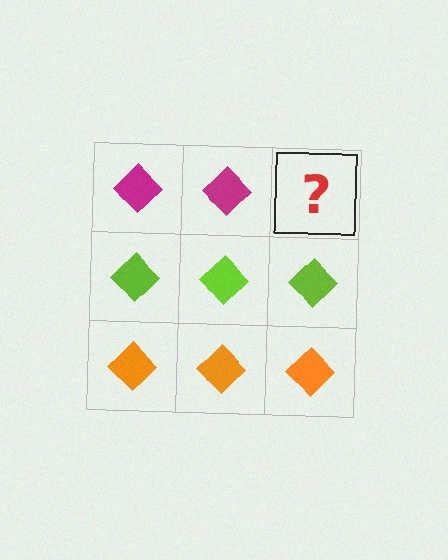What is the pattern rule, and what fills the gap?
The rule is that each row has a consistent color. The gap should be filled with a magenta diamond.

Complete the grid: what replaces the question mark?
The question mark should be replaced with a magenta diamond.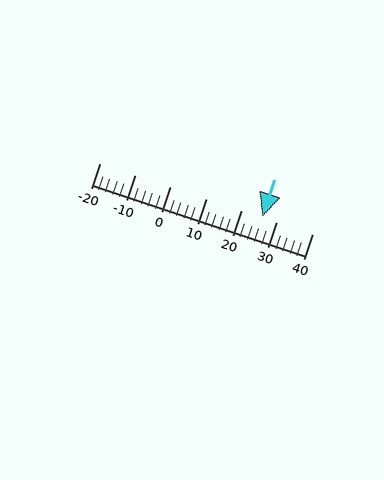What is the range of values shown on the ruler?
The ruler shows values from -20 to 40.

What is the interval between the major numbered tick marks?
The major tick marks are spaced 10 units apart.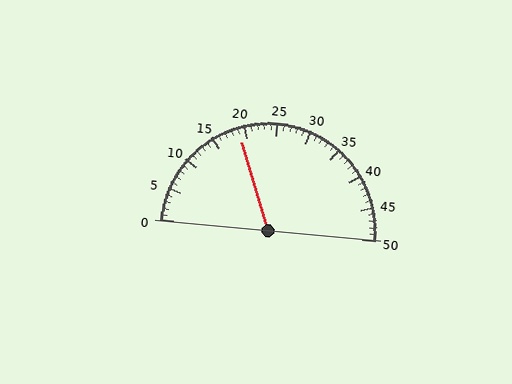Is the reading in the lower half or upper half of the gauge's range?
The reading is in the lower half of the range (0 to 50).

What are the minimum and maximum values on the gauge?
The gauge ranges from 0 to 50.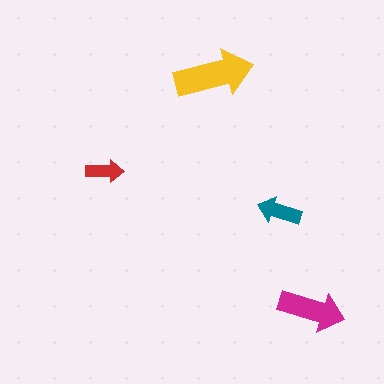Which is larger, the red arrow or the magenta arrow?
The magenta one.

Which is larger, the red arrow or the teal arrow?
The teal one.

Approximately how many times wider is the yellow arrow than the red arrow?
About 2 times wider.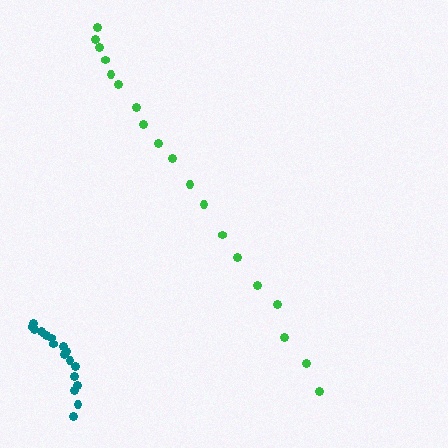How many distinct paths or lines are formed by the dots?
There are 2 distinct paths.